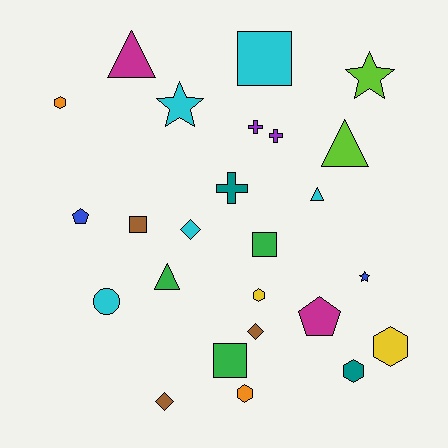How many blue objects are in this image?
There are 2 blue objects.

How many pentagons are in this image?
There are 2 pentagons.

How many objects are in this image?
There are 25 objects.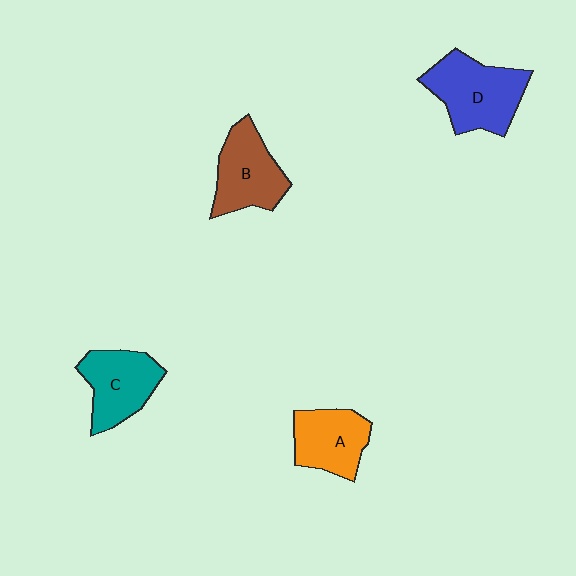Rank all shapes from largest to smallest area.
From largest to smallest: D (blue), B (brown), C (teal), A (orange).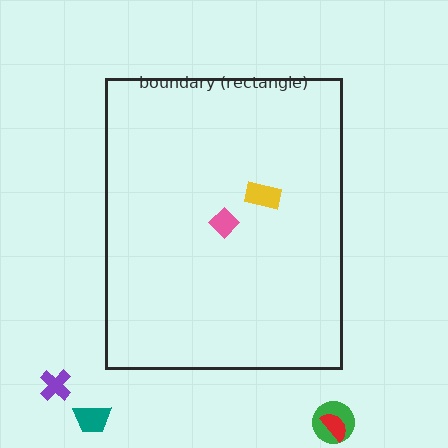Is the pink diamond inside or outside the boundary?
Inside.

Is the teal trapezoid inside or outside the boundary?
Outside.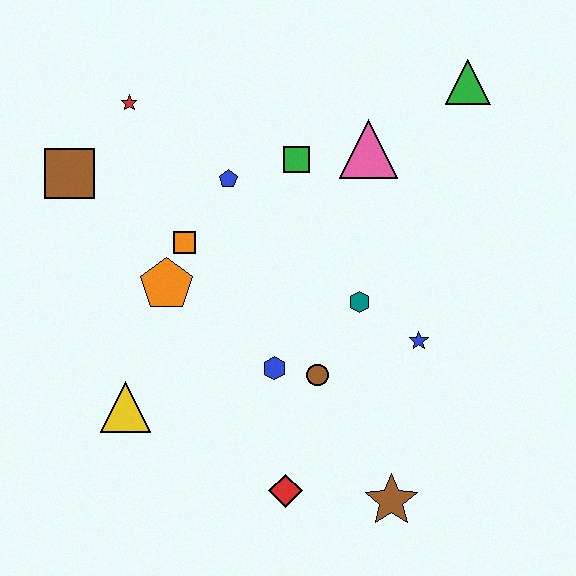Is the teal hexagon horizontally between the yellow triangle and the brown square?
No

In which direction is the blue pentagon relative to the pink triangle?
The blue pentagon is to the left of the pink triangle.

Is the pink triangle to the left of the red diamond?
No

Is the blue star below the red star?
Yes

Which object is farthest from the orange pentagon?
The green triangle is farthest from the orange pentagon.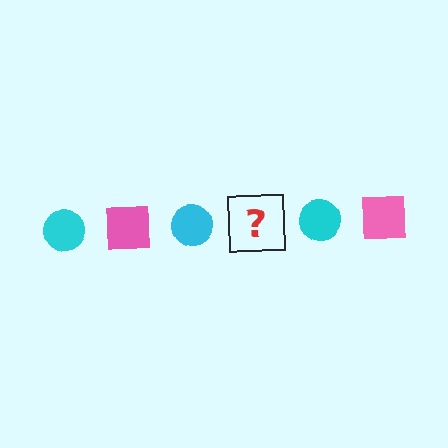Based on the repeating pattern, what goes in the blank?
The blank should be a pink square.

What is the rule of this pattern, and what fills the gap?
The rule is that the pattern alternates between cyan circle and pink square. The gap should be filled with a pink square.